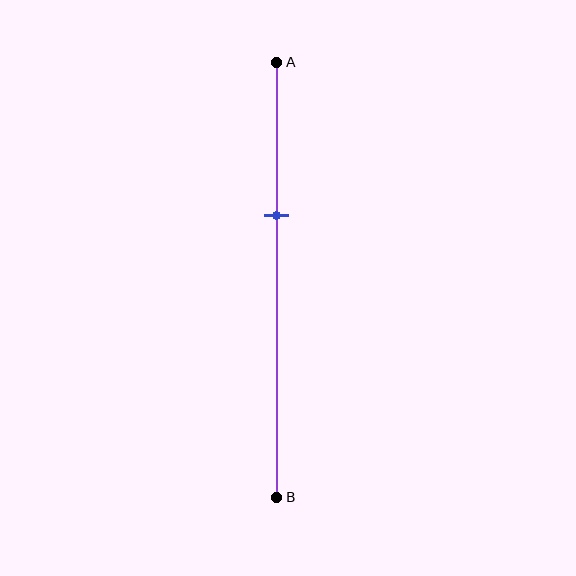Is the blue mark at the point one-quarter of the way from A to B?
No, the mark is at about 35% from A, not at the 25% one-quarter point.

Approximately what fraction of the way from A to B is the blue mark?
The blue mark is approximately 35% of the way from A to B.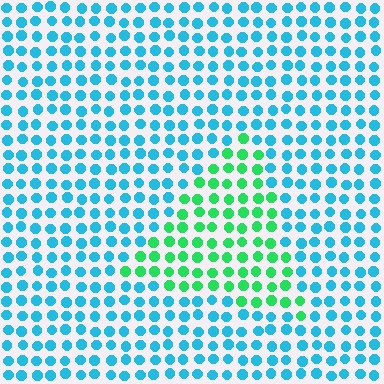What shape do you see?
I see a triangle.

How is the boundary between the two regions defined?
The boundary is defined purely by a slight shift in hue (about 53 degrees). Spacing, size, and orientation are identical on both sides.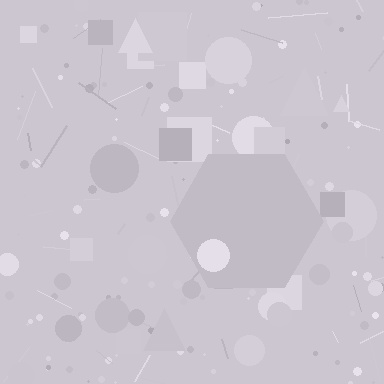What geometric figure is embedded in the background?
A hexagon is embedded in the background.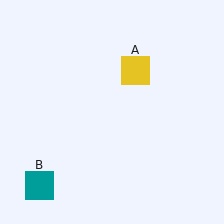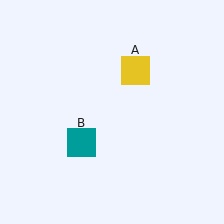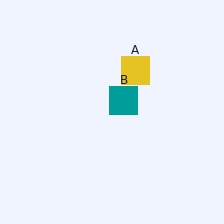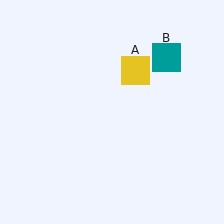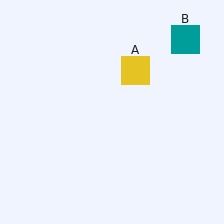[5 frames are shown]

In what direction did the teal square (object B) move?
The teal square (object B) moved up and to the right.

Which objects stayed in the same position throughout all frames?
Yellow square (object A) remained stationary.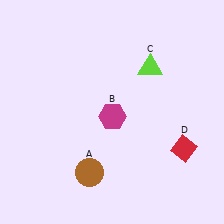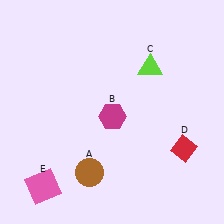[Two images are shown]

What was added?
A pink square (E) was added in Image 2.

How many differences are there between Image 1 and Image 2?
There is 1 difference between the two images.